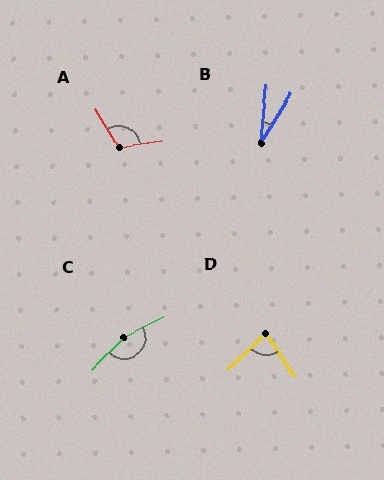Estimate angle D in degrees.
Approximately 81 degrees.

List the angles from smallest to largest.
B (27°), D (81°), A (114°), C (161°).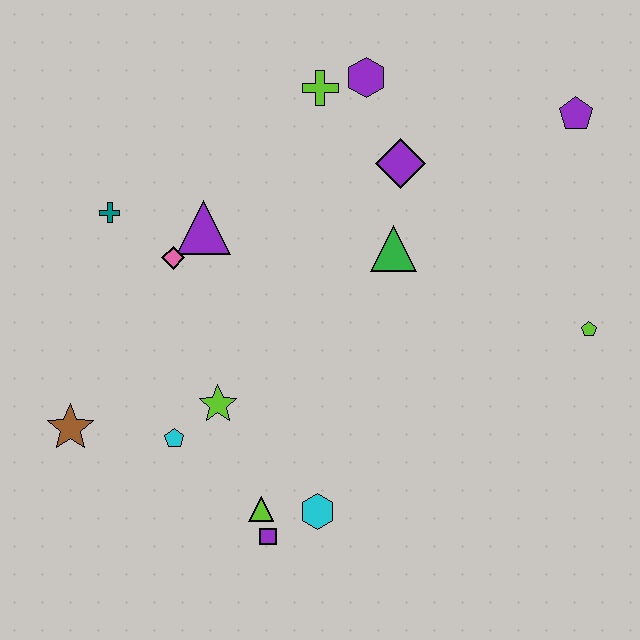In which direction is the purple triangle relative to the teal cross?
The purple triangle is to the right of the teal cross.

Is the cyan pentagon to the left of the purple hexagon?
Yes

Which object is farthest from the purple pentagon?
The brown star is farthest from the purple pentagon.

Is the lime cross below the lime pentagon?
No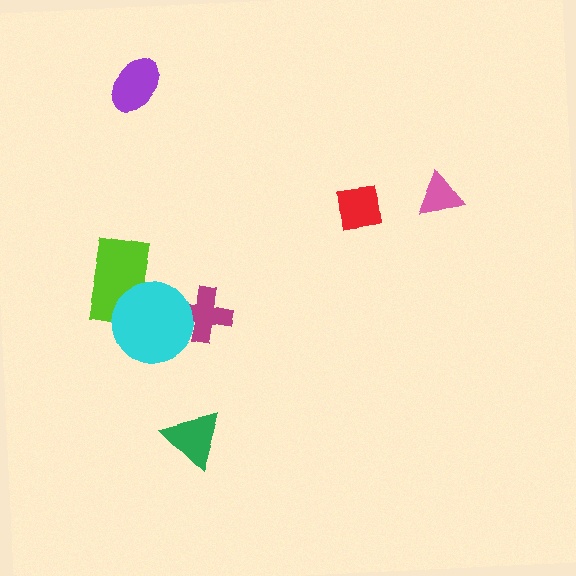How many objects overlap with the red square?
0 objects overlap with the red square.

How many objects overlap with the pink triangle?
0 objects overlap with the pink triangle.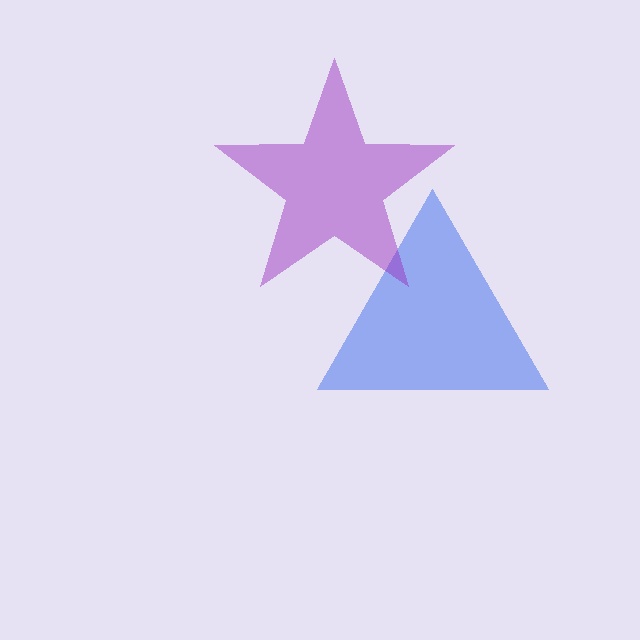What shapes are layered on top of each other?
The layered shapes are: a blue triangle, a purple star.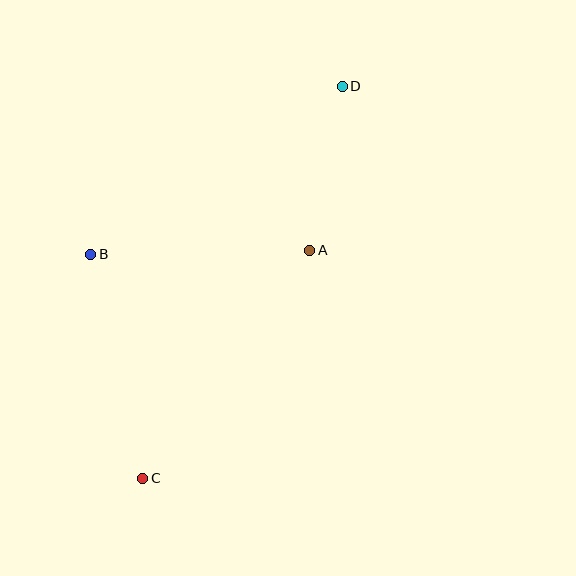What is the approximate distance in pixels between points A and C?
The distance between A and C is approximately 283 pixels.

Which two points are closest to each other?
Points A and D are closest to each other.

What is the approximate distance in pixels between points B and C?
The distance between B and C is approximately 230 pixels.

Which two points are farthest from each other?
Points C and D are farthest from each other.